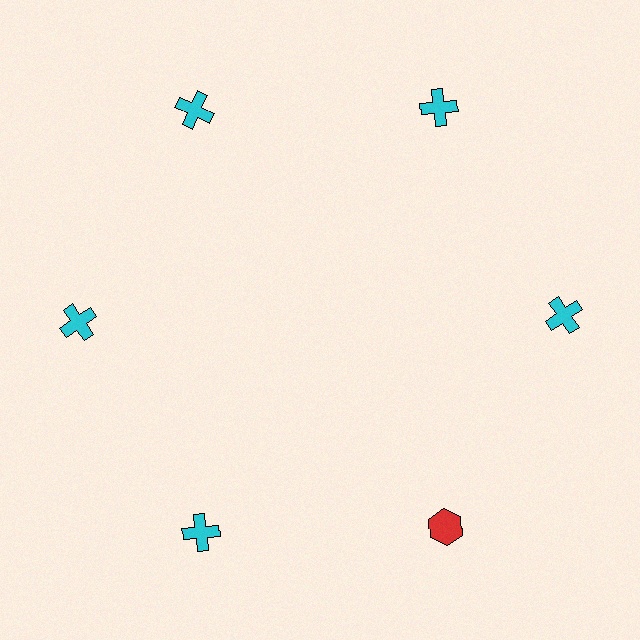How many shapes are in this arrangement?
There are 6 shapes arranged in a ring pattern.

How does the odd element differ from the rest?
It differs in both color (red instead of cyan) and shape (hexagon instead of cross).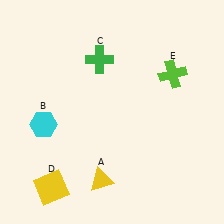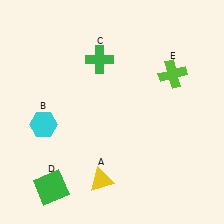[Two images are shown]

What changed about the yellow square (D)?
In Image 1, D is yellow. In Image 2, it changed to green.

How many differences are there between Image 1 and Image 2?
There is 1 difference between the two images.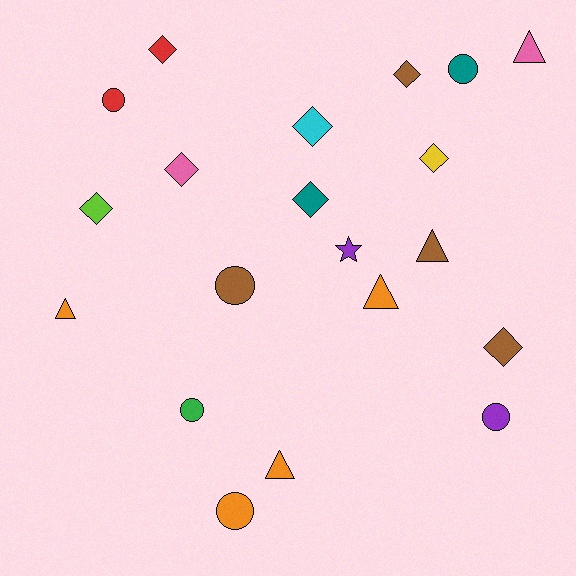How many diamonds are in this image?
There are 8 diamonds.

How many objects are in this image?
There are 20 objects.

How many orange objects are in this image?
There are 4 orange objects.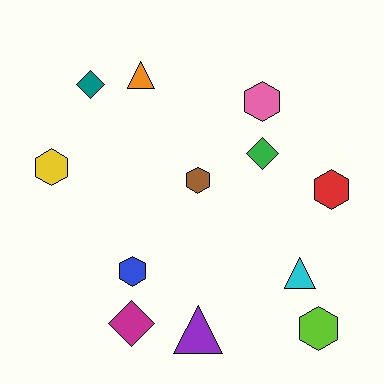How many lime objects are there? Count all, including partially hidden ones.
There is 1 lime object.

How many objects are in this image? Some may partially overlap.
There are 12 objects.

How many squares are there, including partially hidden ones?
There are no squares.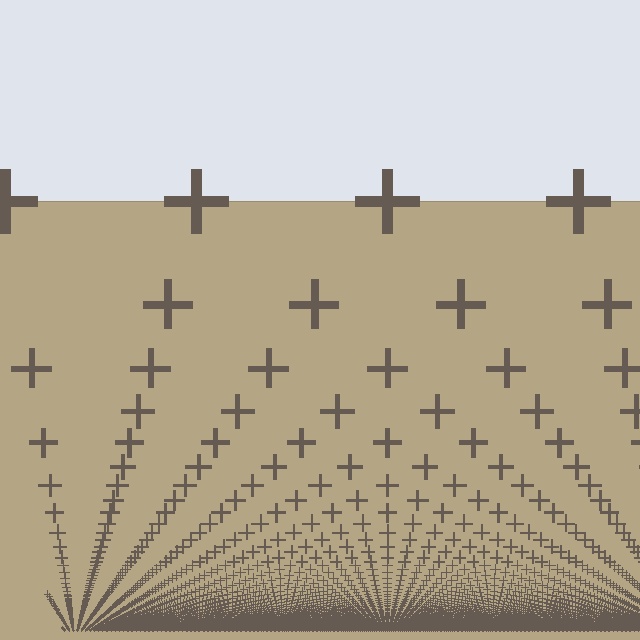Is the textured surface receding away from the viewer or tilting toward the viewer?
The surface appears to tilt toward the viewer. Texture elements get larger and sparser toward the top.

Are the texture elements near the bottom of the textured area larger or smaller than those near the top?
Smaller. The gradient is inverted — elements near the bottom are smaller and denser.